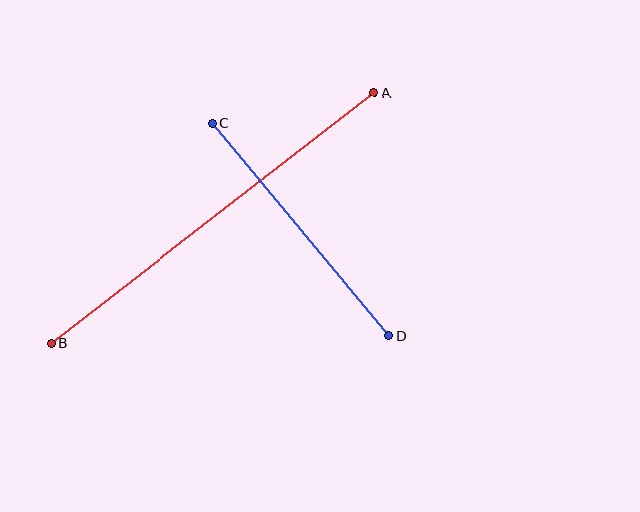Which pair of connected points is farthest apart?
Points A and B are farthest apart.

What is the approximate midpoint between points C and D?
The midpoint is at approximately (300, 229) pixels.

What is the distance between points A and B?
The distance is approximately 409 pixels.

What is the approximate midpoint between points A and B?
The midpoint is at approximately (213, 218) pixels.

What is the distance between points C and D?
The distance is approximately 276 pixels.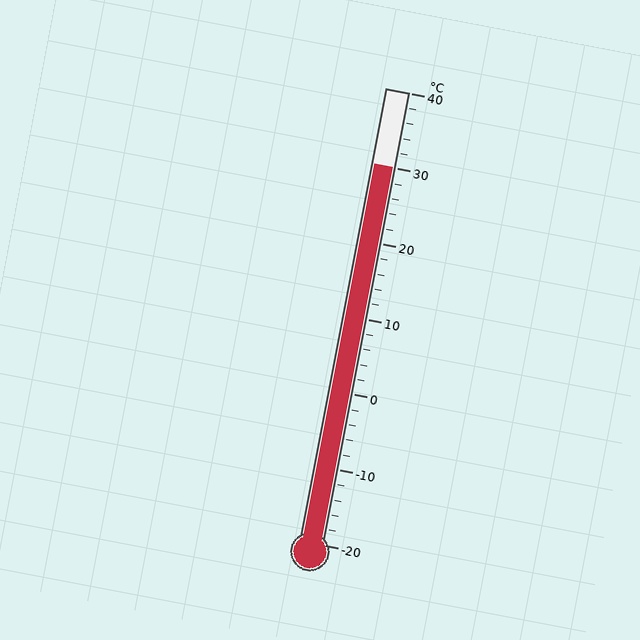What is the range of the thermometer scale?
The thermometer scale ranges from -20°C to 40°C.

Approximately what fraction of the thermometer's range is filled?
The thermometer is filled to approximately 85% of its range.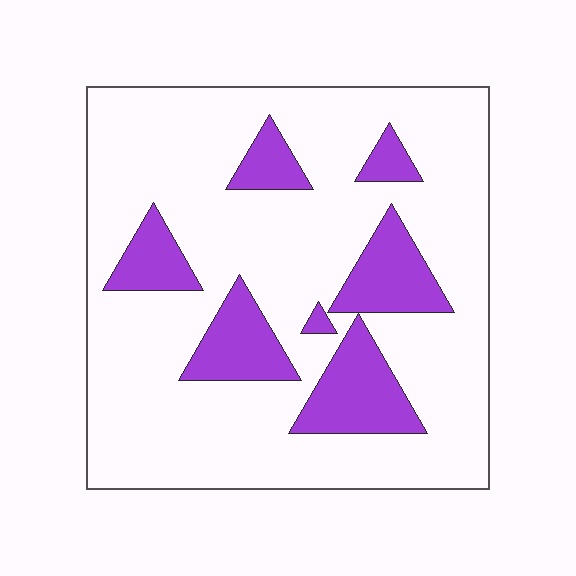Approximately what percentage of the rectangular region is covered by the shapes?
Approximately 20%.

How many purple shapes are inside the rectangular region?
7.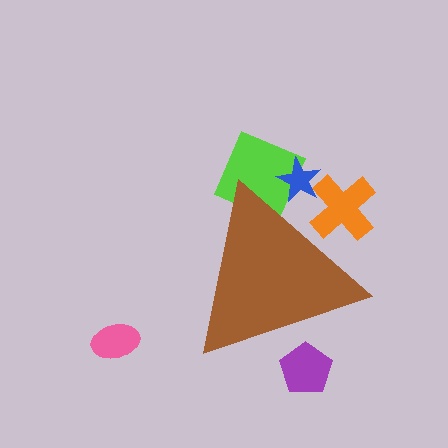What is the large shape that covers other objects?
A brown triangle.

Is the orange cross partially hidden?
Yes, the orange cross is partially hidden behind the brown triangle.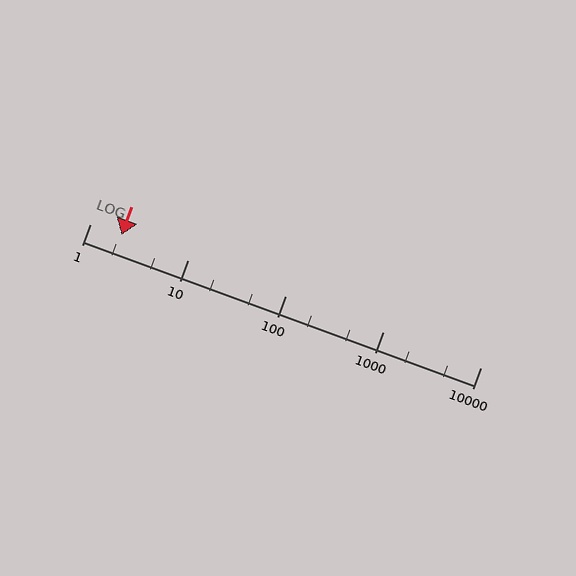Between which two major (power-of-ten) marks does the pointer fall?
The pointer is between 1 and 10.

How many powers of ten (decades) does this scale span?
The scale spans 4 decades, from 1 to 10000.